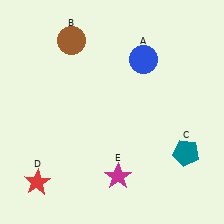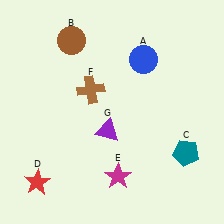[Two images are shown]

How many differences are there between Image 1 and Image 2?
There are 2 differences between the two images.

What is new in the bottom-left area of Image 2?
A purple triangle (G) was added in the bottom-left area of Image 2.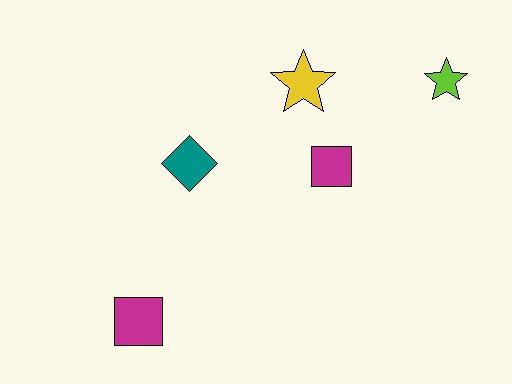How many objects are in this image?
There are 5 objects.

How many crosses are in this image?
There are no crosses.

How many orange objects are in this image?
There are no orange objects.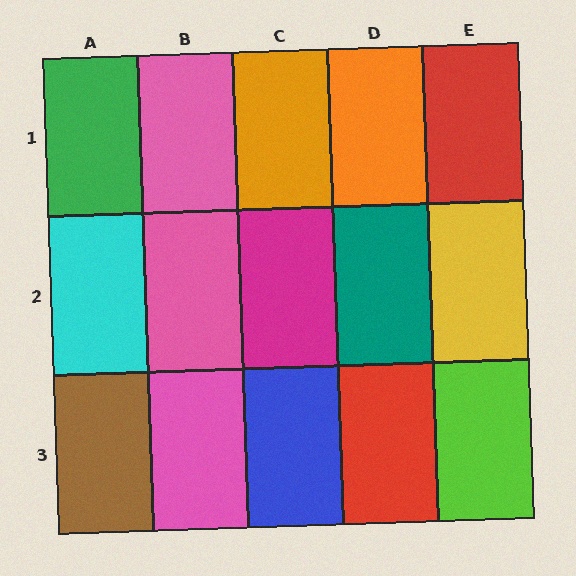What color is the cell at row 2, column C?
Magenta.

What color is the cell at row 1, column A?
Green.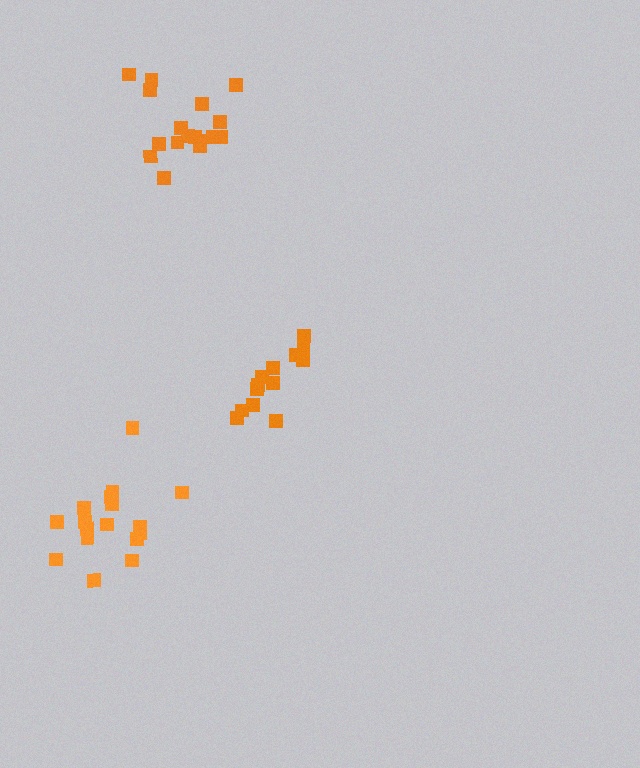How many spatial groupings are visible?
There are 3 spatial groupings.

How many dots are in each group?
Group 1: 13 dots, Group 2: 17 dots, Group 3: 17 dots (47 total).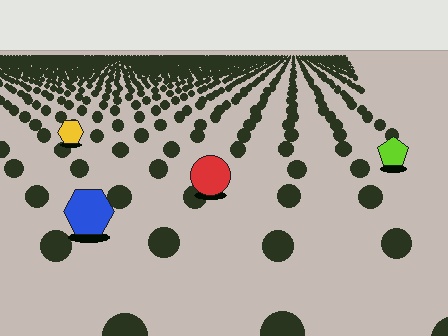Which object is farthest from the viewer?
The yellow hexagon is farthest from the viewer. It appears smaller and the ground texture around it is denser.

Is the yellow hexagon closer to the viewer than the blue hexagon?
No. The blue hexagon is closer — you can tell from the texture gradient: the ground texture is coarser near it.